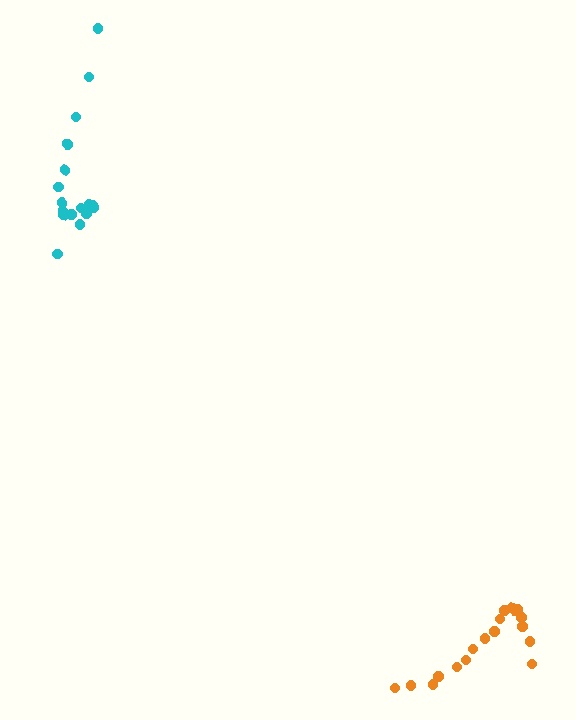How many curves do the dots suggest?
There are 2 distinct paths.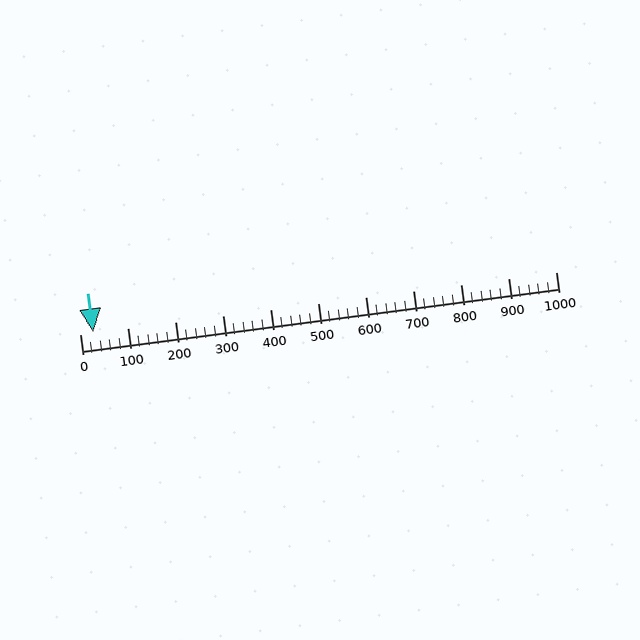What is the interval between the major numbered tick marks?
The major tick marks are spaced 100 units apart.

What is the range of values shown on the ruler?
The ruler shows values from 0 to 1000.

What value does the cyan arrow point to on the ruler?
The cyan arrow points to approximately 27.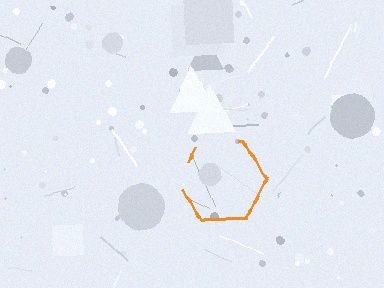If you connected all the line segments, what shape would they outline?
They would outline a hexagon.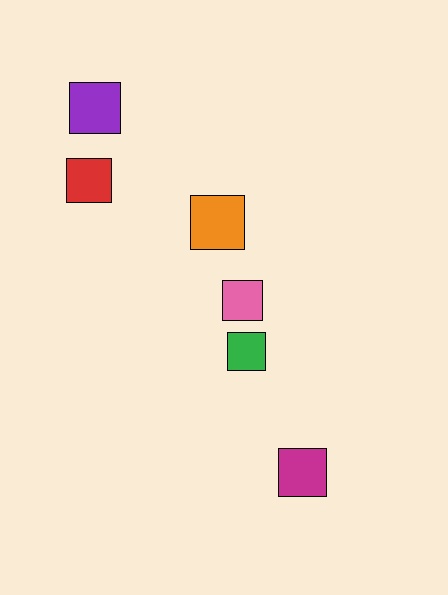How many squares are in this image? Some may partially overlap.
There are 6 squares.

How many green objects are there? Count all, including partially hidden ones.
There is 1 green object.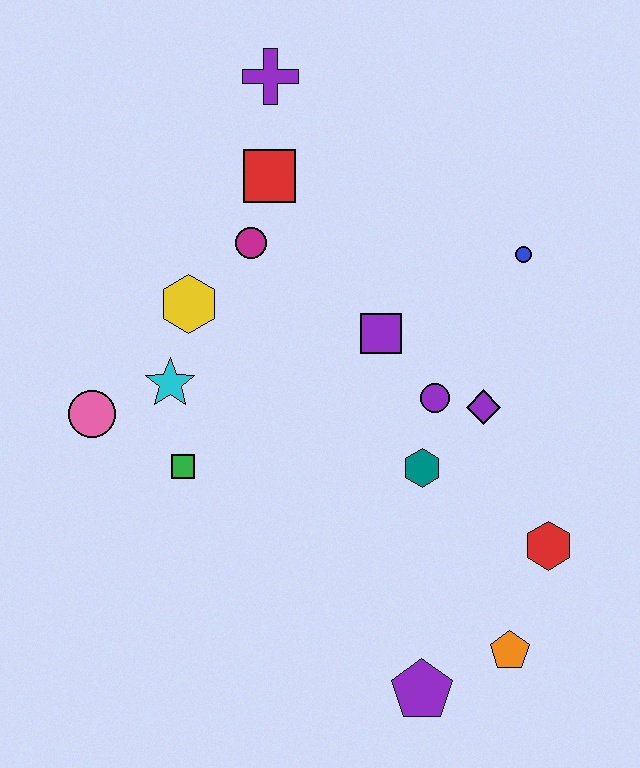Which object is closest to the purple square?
The purple circle is closest to the purple square.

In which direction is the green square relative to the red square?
The green square is below the red square.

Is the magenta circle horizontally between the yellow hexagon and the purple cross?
Yes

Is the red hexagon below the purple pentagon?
No